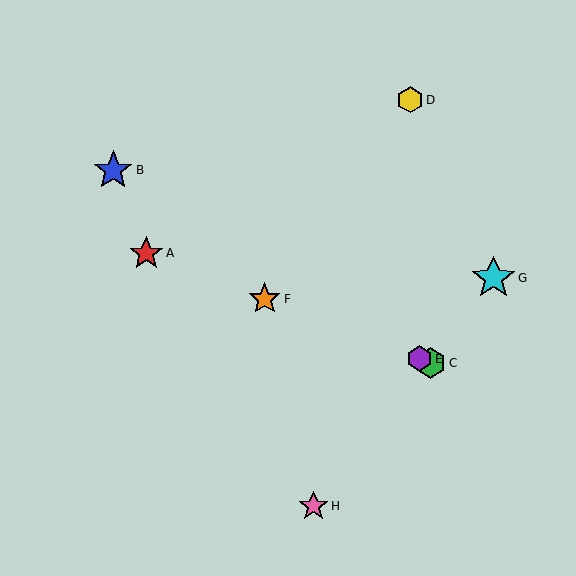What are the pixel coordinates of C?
Object C is at (431, 363).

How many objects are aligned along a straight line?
4 objects (A, C, E, F) are aligned along a straight line.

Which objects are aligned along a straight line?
Objects A, C, E, F are aligned along a straight line.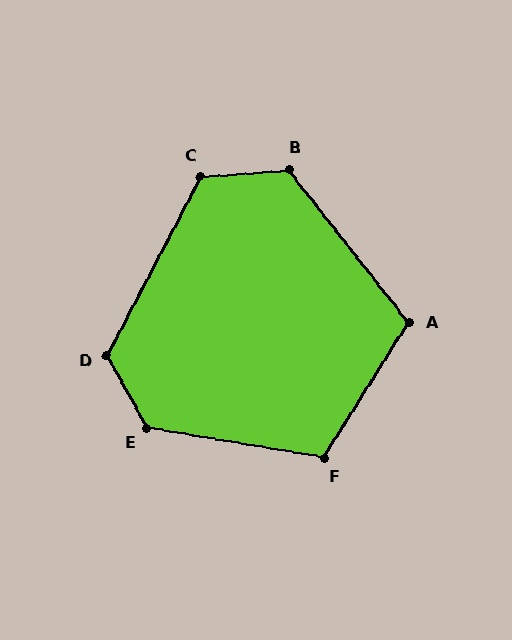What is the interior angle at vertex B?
Approximately 124 degrees (obtuse).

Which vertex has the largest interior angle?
E, at approximately 129 degrees.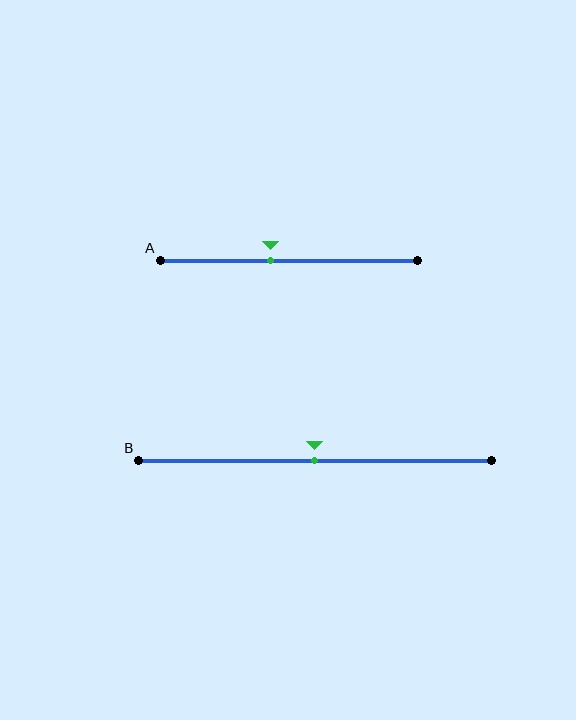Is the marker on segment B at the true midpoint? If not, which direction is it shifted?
Yes, the marker on segment B is at the true midpoint.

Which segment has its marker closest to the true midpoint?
Segment B has its marker closest to the true midpoint.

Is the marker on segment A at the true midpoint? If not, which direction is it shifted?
No, the marker on segment A is shifted to the left by about 7% of the segment length.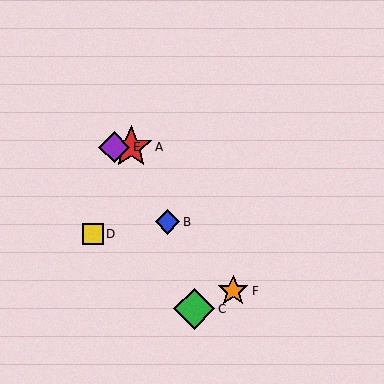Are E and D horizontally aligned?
No, E is at y≈147 and D is at y≈234.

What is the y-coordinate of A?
Object A is at y≈147.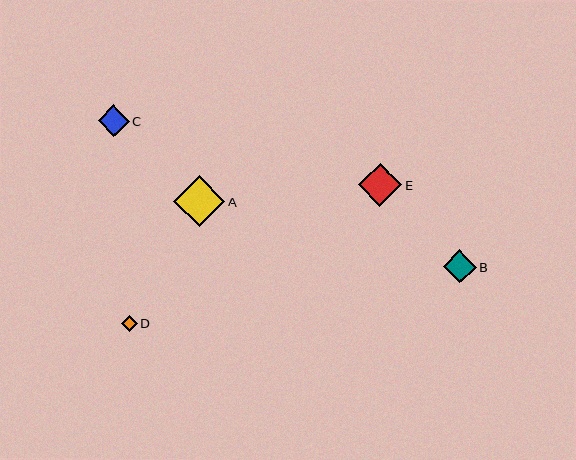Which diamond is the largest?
Diamond A is the largest with a size of approximately 51 pixels.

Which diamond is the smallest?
Diamond D is the smallest with a size of approximately 16 pixels.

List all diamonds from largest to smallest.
From largest to smallest: A, E, B, C, D.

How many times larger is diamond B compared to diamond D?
Diamond B is approximately 2.1 times the size of diamond D.